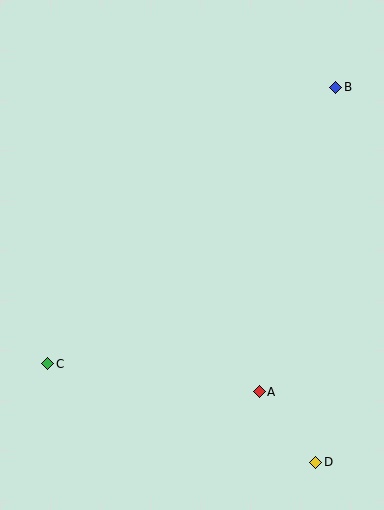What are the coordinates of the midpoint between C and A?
The midpoint between C and A is at (154, 378).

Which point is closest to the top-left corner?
Point B is closest to the top-left corner.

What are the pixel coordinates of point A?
Point A is at (259, 392).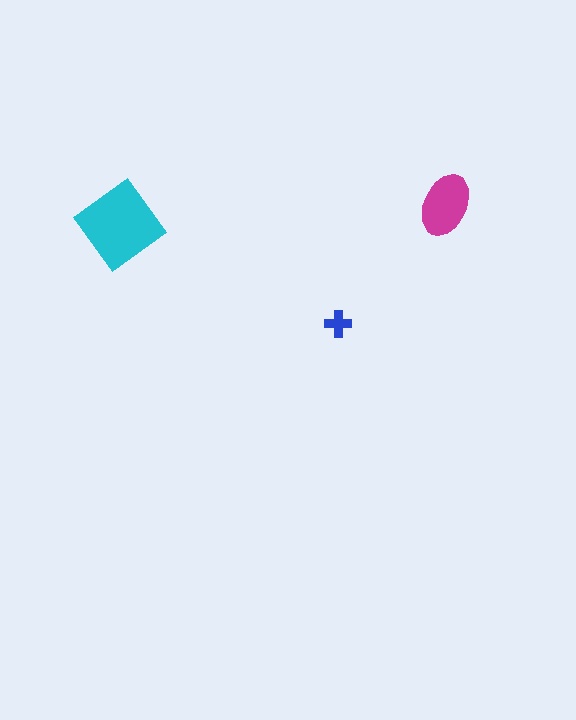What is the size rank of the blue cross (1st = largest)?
3rd.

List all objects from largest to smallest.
The cyan diamond, the magenta ellipse, the blue cross.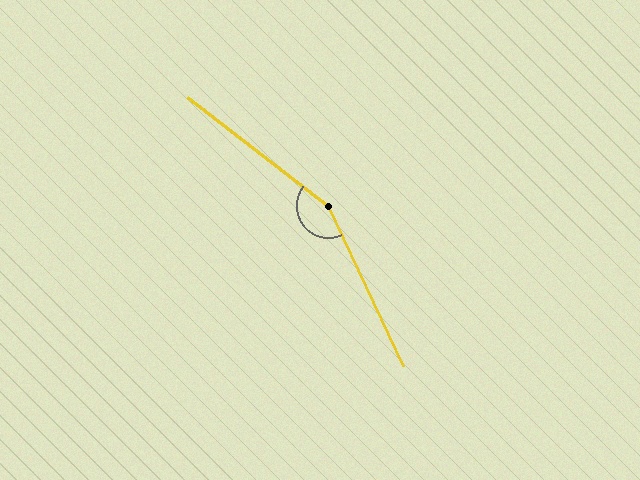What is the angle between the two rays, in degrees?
Approximately 153 degrees.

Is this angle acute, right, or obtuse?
It is obtuse.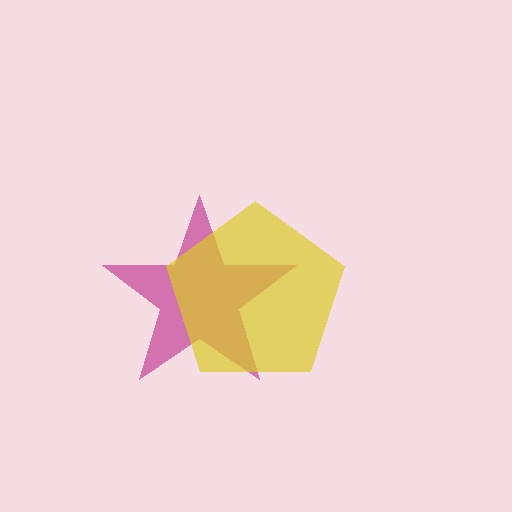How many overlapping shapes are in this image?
There are 2 overlapping shapes in the image.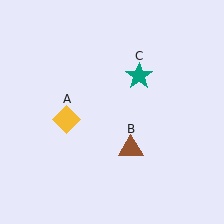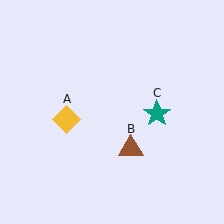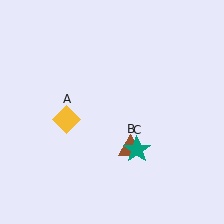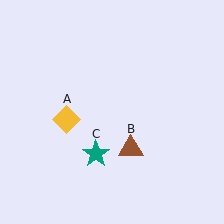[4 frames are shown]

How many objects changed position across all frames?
1 object changed position: teal star (object C).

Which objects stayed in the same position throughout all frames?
Yellow diamond (object A) and brown triangle (object B) remained stationary.